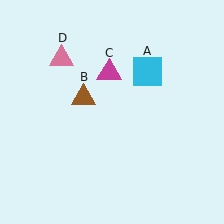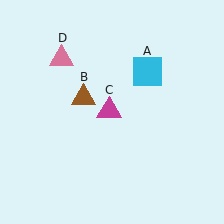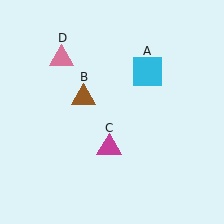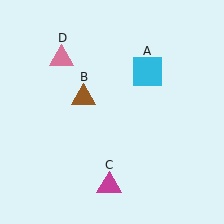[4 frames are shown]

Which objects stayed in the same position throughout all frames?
Cyan square (object A) and brown triangle (object B) and pink triangle (object D) remained stationary.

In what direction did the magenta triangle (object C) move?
The magenta triangle (object C) moved down.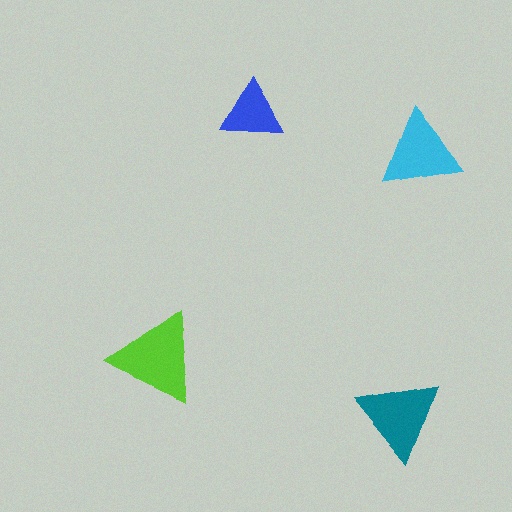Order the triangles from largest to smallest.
the lime one, the teal one, the cyan one, the blue one.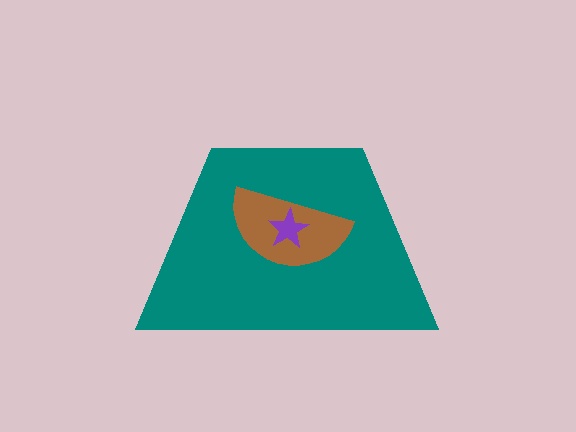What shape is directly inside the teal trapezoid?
The brown semicircle.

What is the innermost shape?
The purple star.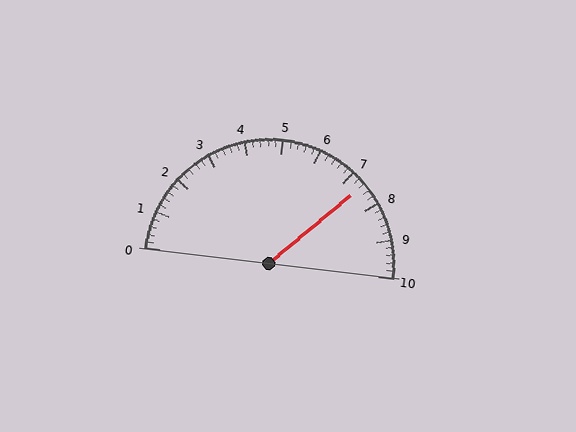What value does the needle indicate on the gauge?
The needle indicates approximately 7.4.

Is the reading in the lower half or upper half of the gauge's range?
The reading is in the upper half of the range (0 to 10).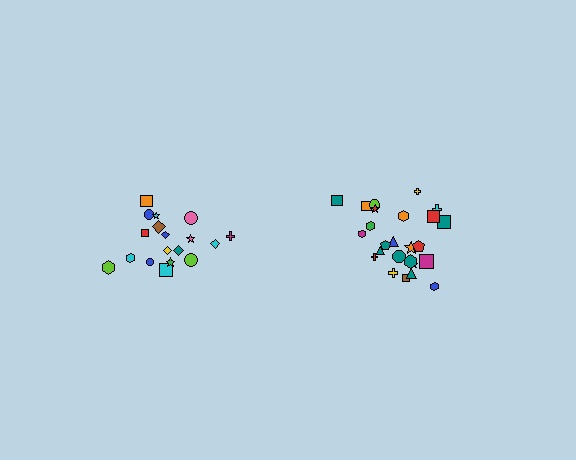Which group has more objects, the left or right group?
The right group.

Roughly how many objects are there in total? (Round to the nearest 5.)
Roughly 45 objects in total.